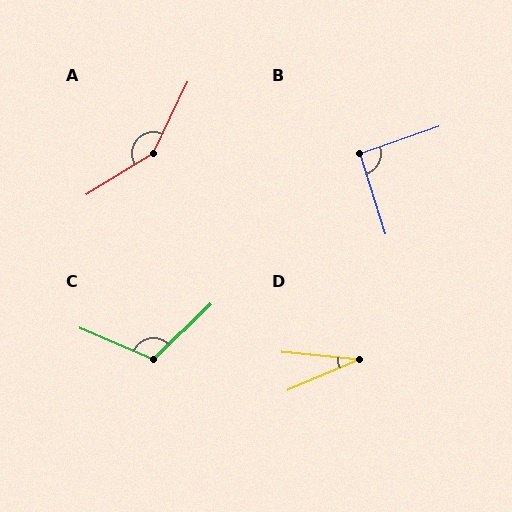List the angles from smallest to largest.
D (29°), B (91°), C (113°), A (148°).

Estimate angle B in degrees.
Approximately 91 degrees.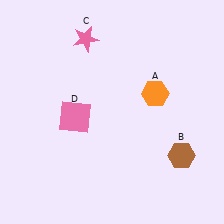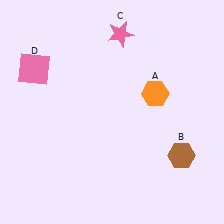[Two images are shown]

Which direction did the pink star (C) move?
The pink star (C) moved right.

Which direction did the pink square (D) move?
The pink square (D) moved up.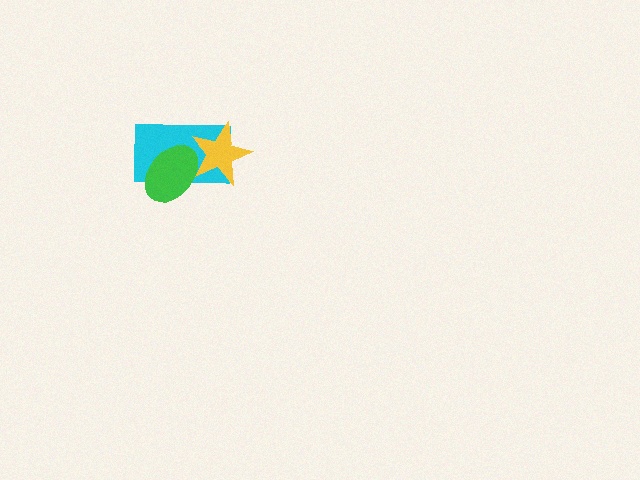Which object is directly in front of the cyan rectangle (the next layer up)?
The green ellipse is directly in front of the cyan rectangle.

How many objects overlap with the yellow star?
2 objects overlap with the yellow star.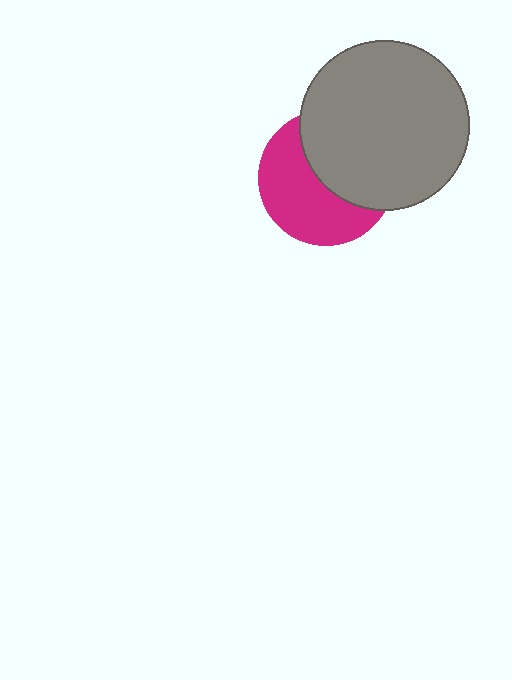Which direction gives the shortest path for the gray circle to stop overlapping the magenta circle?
Moving toward the upper-right gives the shortest separation.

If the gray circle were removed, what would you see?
You would see the complete magenta circle.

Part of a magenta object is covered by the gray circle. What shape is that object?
It is a circle.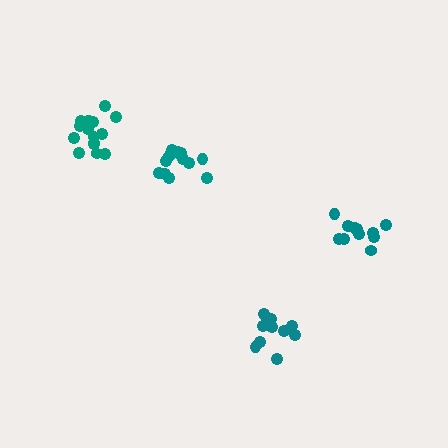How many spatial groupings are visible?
There are 4 spatial groupings.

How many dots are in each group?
Group 1: 14 dots, Group 2: 11 dots, Group 3: 15 dots, Group 4: 11 dots (51 total).